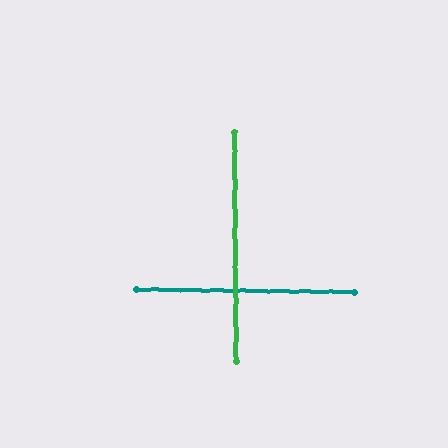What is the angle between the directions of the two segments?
Approximately 89 degrees.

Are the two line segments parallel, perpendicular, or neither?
Perpendicular — they meet at approximately 89°.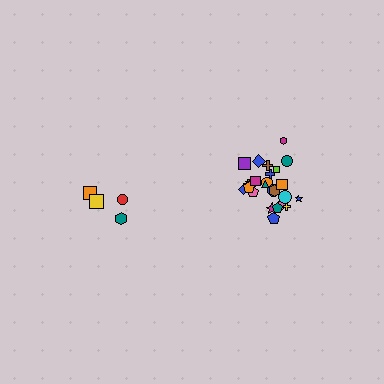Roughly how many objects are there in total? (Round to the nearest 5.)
Roughly 30 objects in total.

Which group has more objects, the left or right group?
The right group.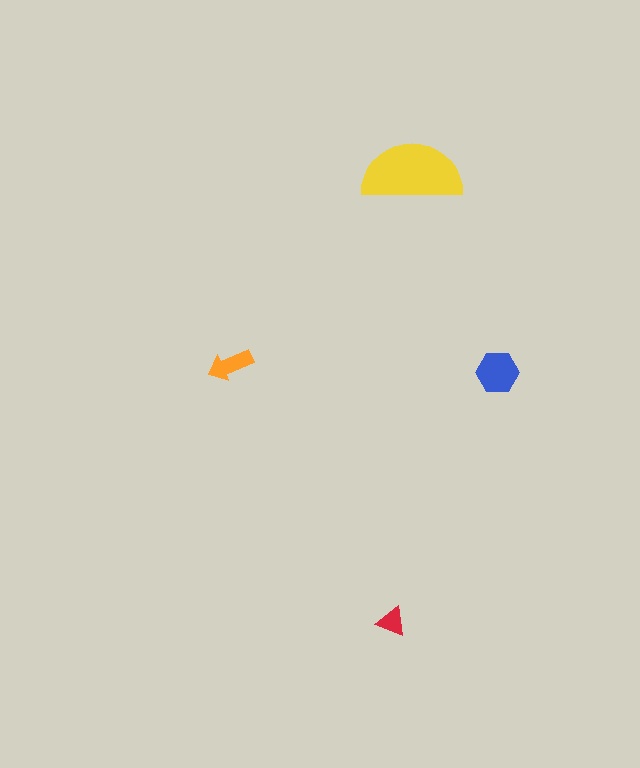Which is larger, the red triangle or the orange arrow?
The orange arrow.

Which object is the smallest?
The red triangle.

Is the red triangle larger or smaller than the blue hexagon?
Smaller.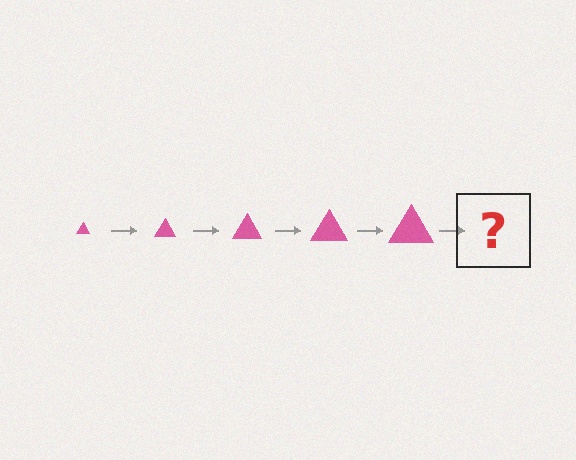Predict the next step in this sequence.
The next step is a pink triangle, larger than the previous one.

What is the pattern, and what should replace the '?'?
The pattern is that the triangle gets progressively larger each step. The '?' should be a pink triangle, larger than the previous one.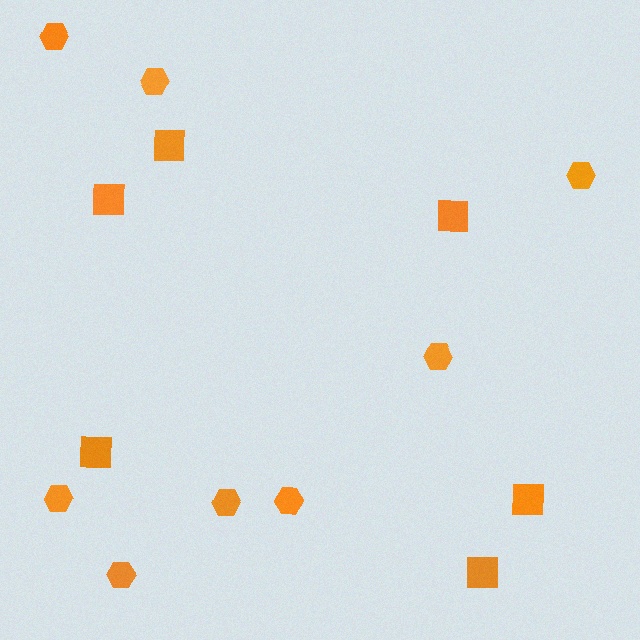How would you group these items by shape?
There are 2 groups: one group of squares (6) and one group of hexagons (8).